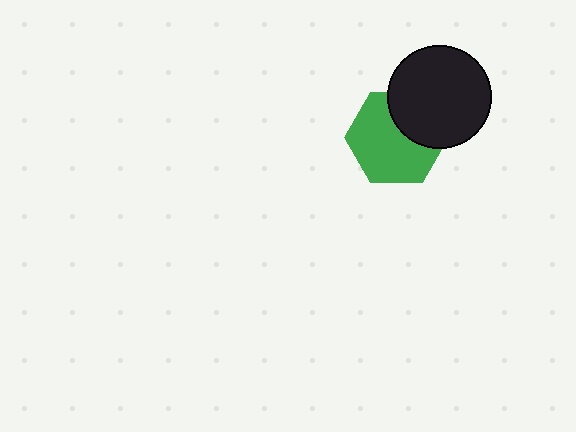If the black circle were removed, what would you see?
You would see the complete green hexagon.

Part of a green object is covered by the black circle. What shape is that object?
It is a hexagon.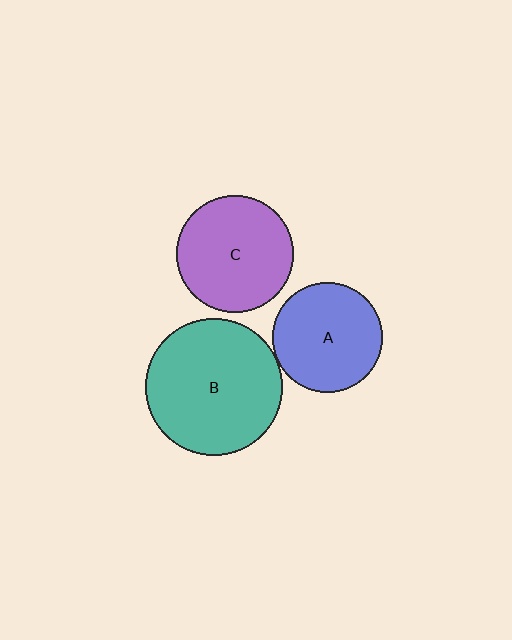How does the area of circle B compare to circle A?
Approximately 1.6 times.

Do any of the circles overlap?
No, none of the circles overlap.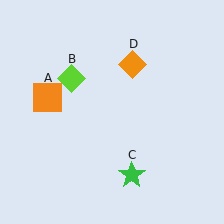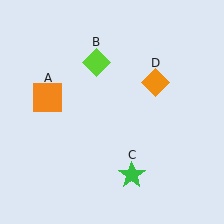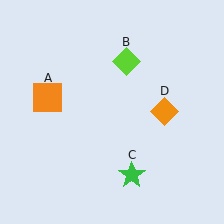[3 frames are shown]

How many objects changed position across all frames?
2 objects changed position: lime diamond (object B), orange diamond (object D).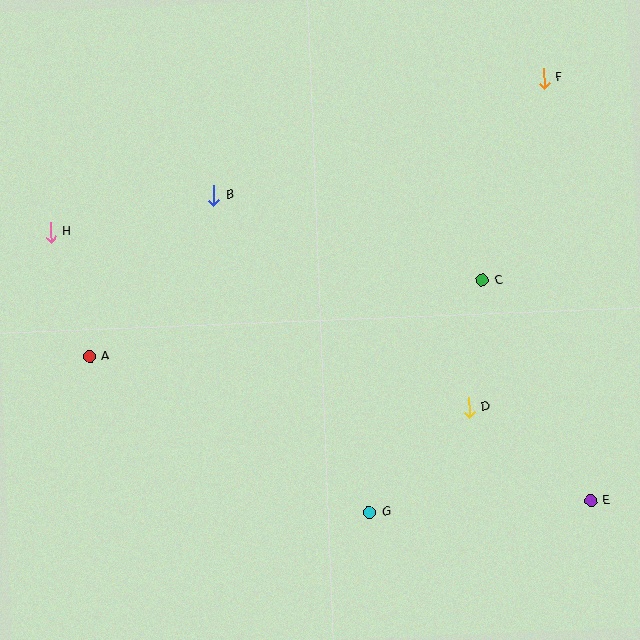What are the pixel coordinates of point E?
Point E is at (591, 501).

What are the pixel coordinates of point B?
Point B is at (214, 195).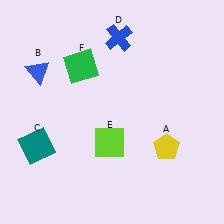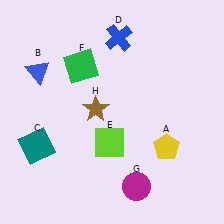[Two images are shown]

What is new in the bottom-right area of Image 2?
A magenta circle (G) was added in the bottom-right area of Image 2.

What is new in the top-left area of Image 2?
A brown star (H) was added in the top-left area of Image 2.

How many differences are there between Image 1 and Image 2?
There are 2 differences between the two images.